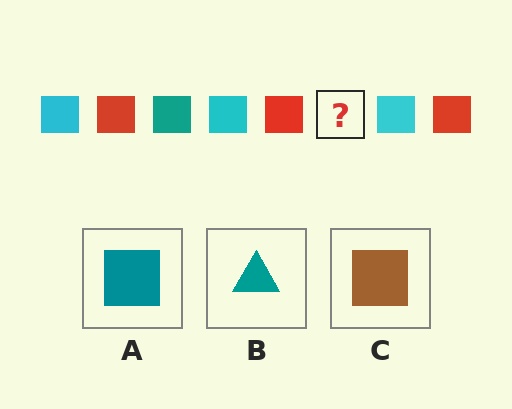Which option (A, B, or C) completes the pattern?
A.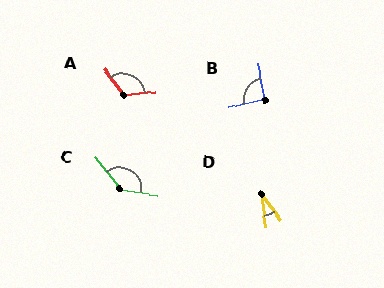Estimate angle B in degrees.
Approximately 93 degrees.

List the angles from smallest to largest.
D (28°), B (93°), A (121°), C (137°).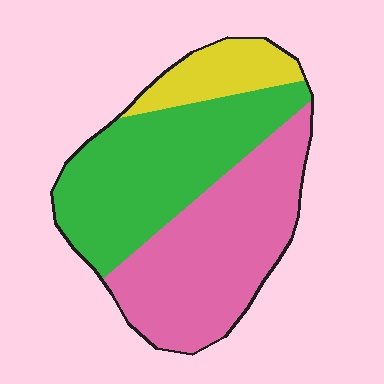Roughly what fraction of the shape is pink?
Pink covers around 45% of the shape.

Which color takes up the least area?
Yellow, at roughly 15%.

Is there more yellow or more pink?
Pink.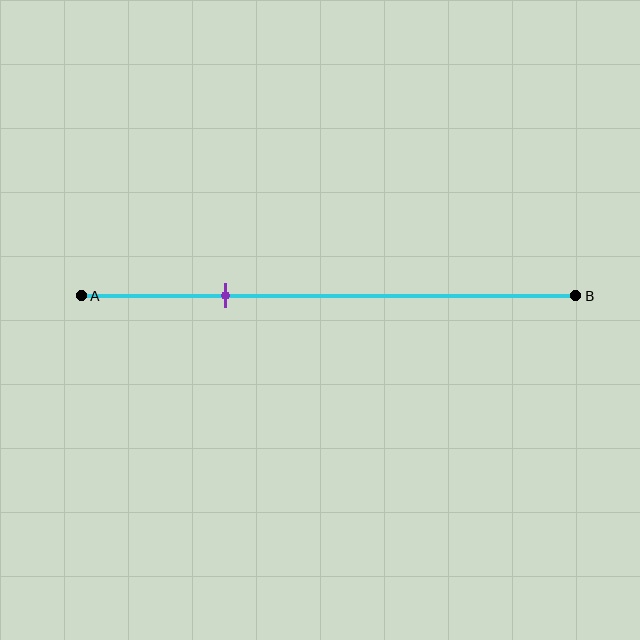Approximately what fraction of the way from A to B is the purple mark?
The purple mark is approximately 30% of the way from A to B.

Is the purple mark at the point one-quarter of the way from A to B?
No, the mark is at about 30% from A, not at the 25% one-quarter point.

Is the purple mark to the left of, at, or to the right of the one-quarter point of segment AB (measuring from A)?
The purple mark is to the right of the one-quarter point of segment AB.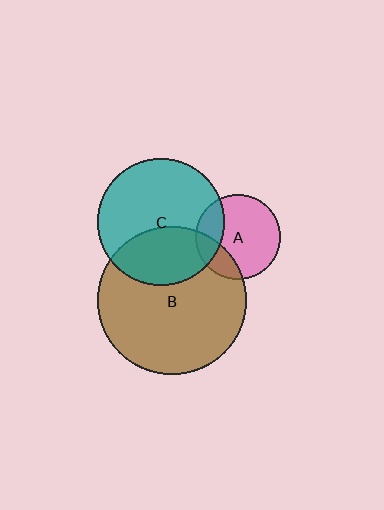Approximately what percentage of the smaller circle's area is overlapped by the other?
Approximately 20%.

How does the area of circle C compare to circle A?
Approximately 2.2 times.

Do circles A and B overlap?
Yes.